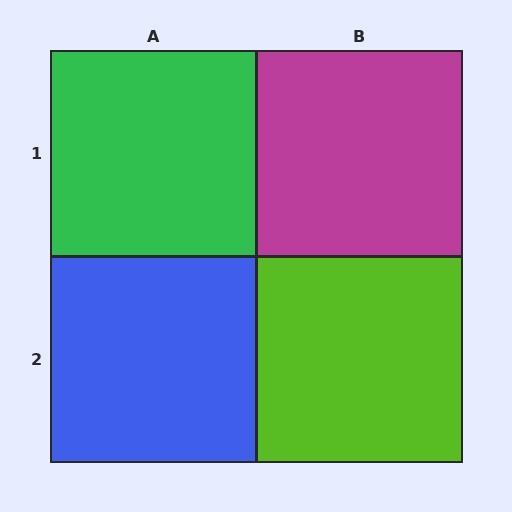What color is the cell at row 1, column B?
Magenta.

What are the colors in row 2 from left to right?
Blue, lime.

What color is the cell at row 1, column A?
Green.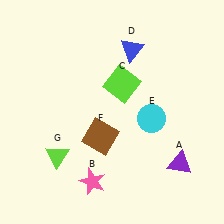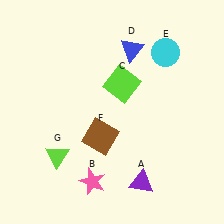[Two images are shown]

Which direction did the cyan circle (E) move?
The cyan circle (E) moved up.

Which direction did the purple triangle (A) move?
The purple triangle (A) moved left.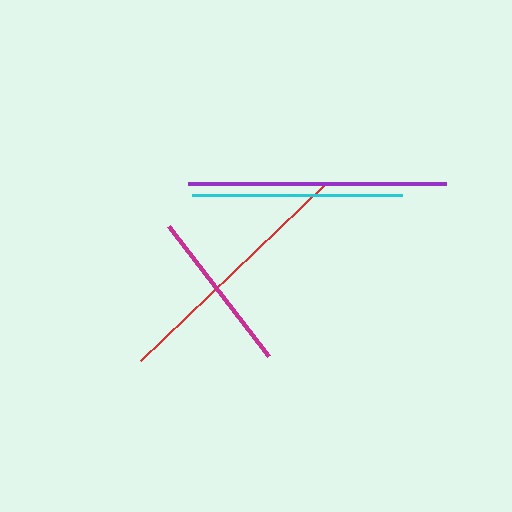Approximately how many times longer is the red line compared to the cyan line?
The red line is approximately 1.2 times the length of the cyan line.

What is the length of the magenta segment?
The magenta segment is approximately 164 pixels long.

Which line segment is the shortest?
The magenta line is the shortest at approximately 164 pixels.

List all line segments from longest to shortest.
From longest to shortest: purple, red, cyan, magenta.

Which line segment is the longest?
The purple line is the longest at approximately 258 pixels.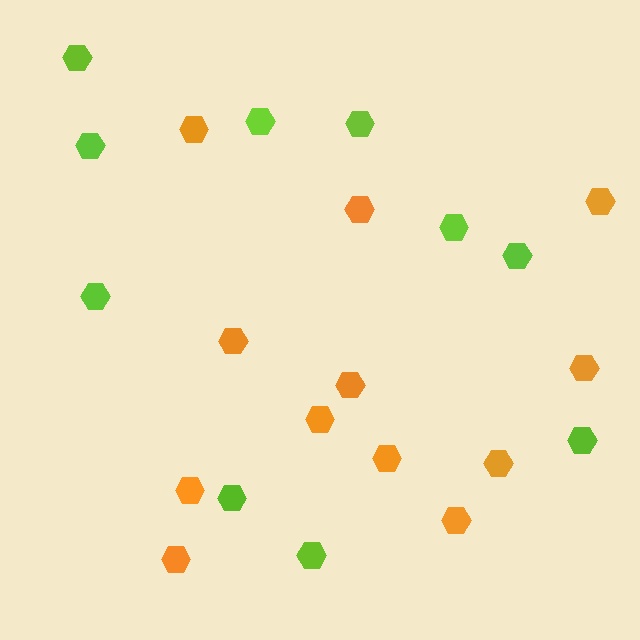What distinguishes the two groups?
There are 2 groups: one group of lime hexagons (10) and one group of orange hexagons (12).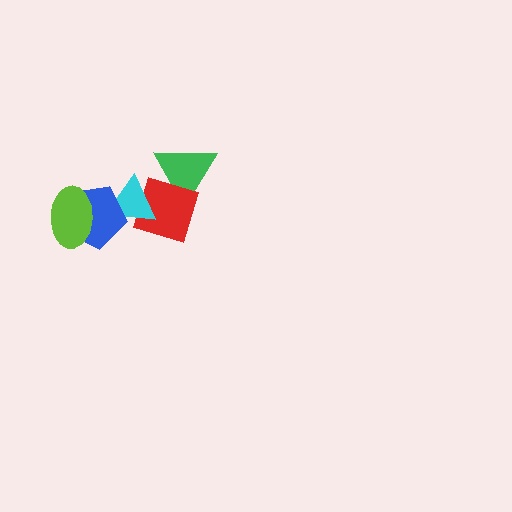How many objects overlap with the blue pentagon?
2 objects overlap with the blue pentagon.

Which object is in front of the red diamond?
The cyan triangle is in front of the red diamond.